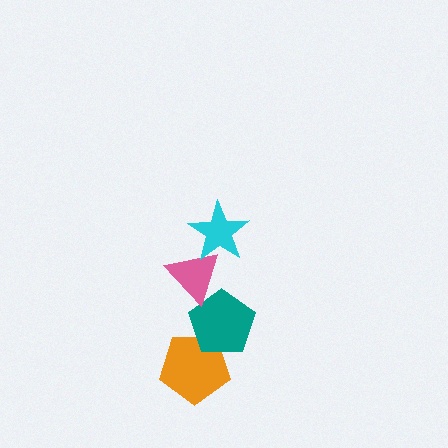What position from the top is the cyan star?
The cyan star is 1st from the top.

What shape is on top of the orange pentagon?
The teal pentagon is on top of the orange pentagon.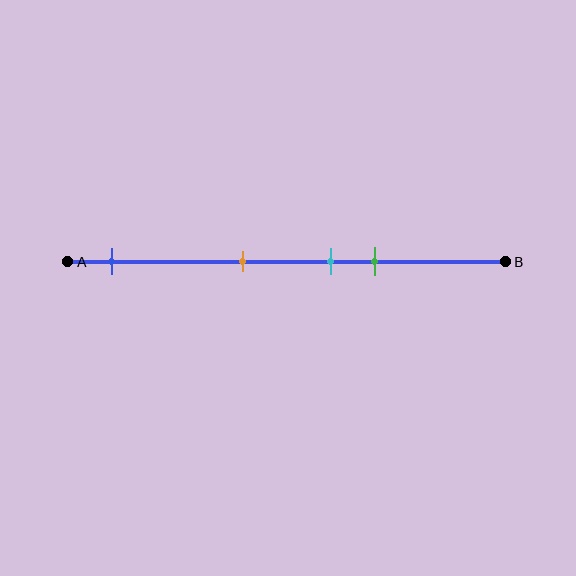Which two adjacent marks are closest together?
The cyan and green marks are the closest adjacent pair.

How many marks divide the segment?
There are 4 marks dividing the segment.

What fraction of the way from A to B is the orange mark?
The orange mark is approximately 40% (0.4) of the way from A to B.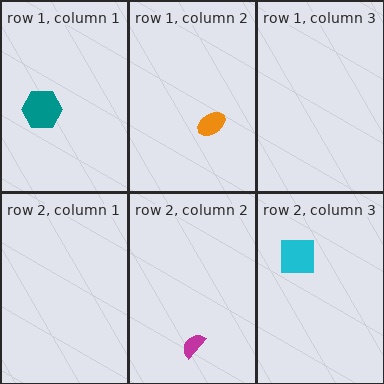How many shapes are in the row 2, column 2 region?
1.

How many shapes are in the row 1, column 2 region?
1.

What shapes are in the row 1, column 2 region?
The orange ellipse.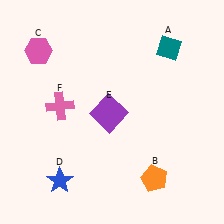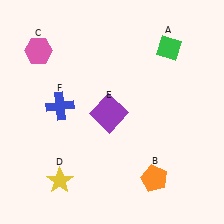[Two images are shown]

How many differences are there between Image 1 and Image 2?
There are 3 differences between the two images.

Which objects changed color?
A changed from teal to green. D changed from blue to yellow. F changed from pink to blue.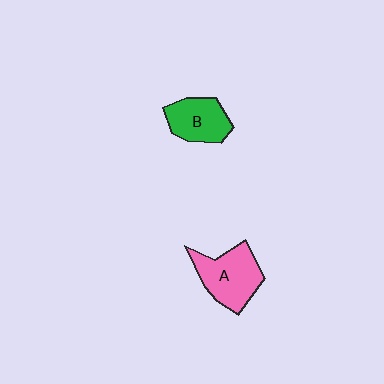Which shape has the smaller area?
Shape B (green).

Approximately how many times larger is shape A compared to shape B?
Approximately 1.3 times.